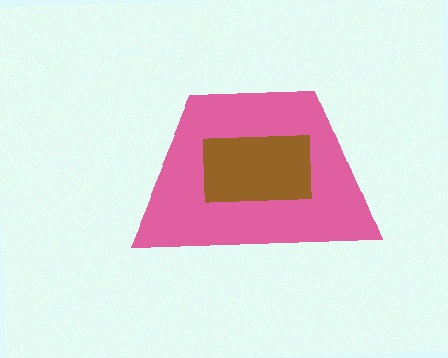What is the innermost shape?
The brown rectangle.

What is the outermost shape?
The pink trapezoid.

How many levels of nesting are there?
2.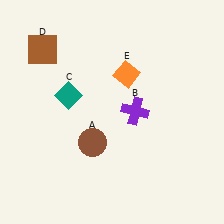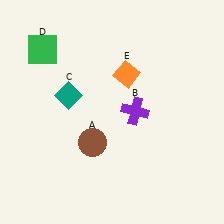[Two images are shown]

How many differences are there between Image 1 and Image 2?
There is 1 difference between the two images.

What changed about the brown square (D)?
In Image 1, D is brown. In Image 2, it changed to green.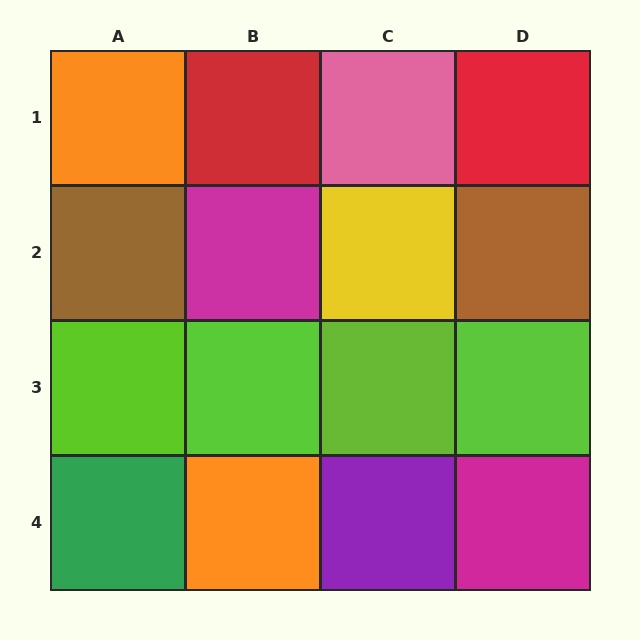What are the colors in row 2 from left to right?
Brown, magenta, yellow, brown.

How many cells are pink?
1 cell is pink.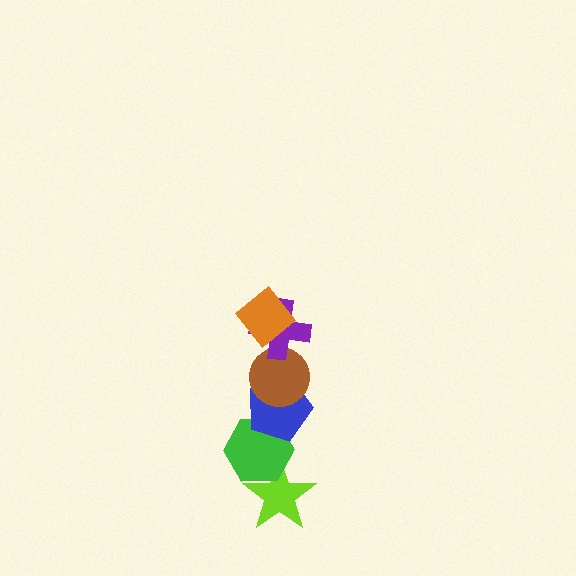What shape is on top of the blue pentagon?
The brown circle is on top of the blue pentagon.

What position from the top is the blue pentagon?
The blue pentagon is 4th from the top.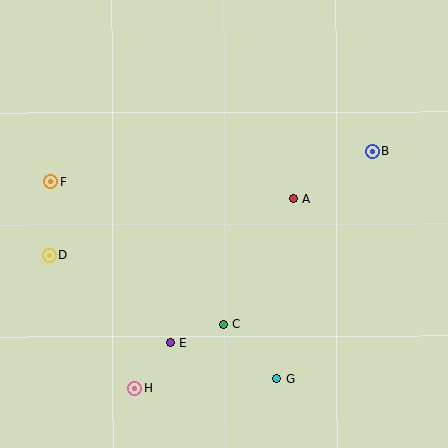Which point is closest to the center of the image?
Point A at (293, 198) is closest to the center.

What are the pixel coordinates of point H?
Point H is at (135, 388).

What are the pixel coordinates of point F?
Point F is at (51, 182).